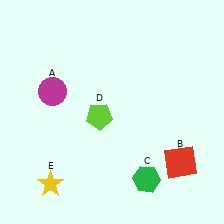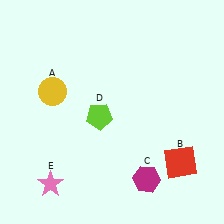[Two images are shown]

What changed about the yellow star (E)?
In Image 1, E is yellow. In Image 2, it changed to pink.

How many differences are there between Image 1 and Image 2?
There are 3 differences between the two images.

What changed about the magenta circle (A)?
In Image 1, A is magenta. In Image 2, it changed to yellow.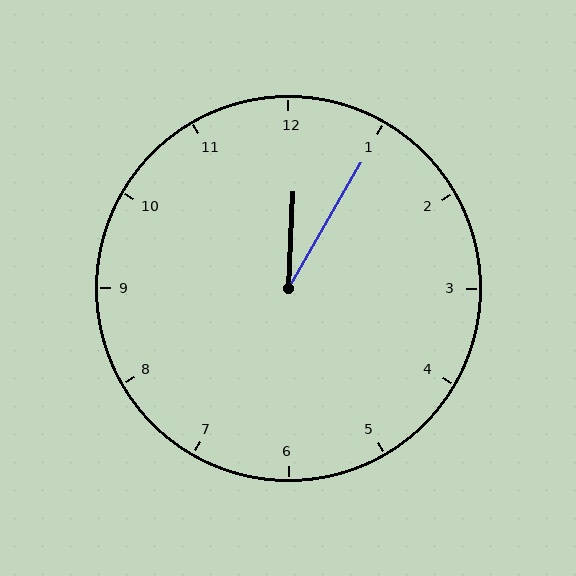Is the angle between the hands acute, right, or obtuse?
It is acute.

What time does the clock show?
12:05.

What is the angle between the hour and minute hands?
Approximately 28 degrees.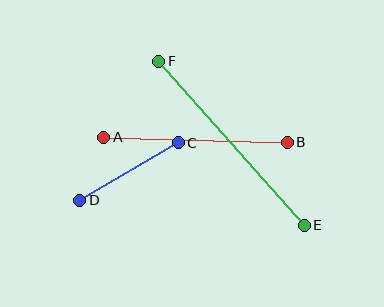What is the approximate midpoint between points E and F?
The midpoint is at approximately (232, 143) pixels.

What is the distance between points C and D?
The distance is approximately 114 pixels.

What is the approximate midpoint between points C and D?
The midpoint is at approximately (129, 172) pixels.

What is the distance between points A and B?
The distance is approximately 183 pixels.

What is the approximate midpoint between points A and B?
The midpoint is at approximately (195, 140) pixels.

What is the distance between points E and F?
The distance is approximately 219 pixels.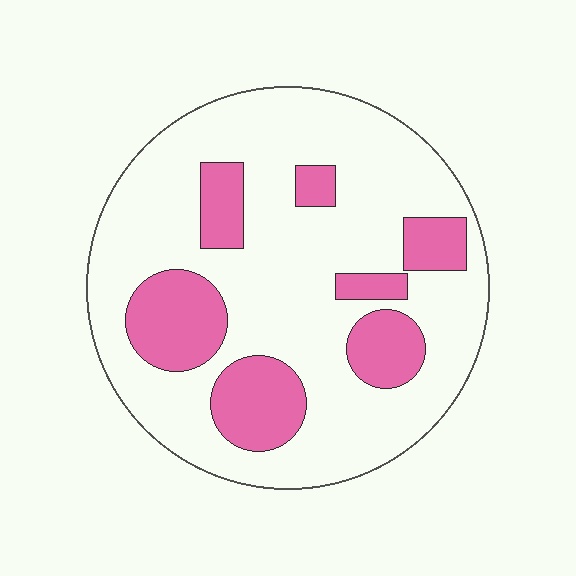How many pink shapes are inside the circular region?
7.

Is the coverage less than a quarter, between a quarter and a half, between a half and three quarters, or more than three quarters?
Less than a quarter.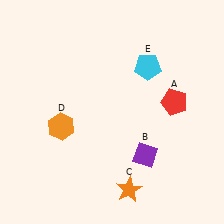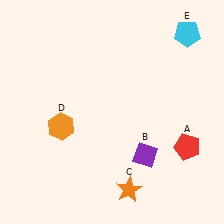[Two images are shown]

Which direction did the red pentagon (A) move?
The red pentagon (A) moved down.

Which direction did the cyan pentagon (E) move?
The cyan pentagon (E) moved right.